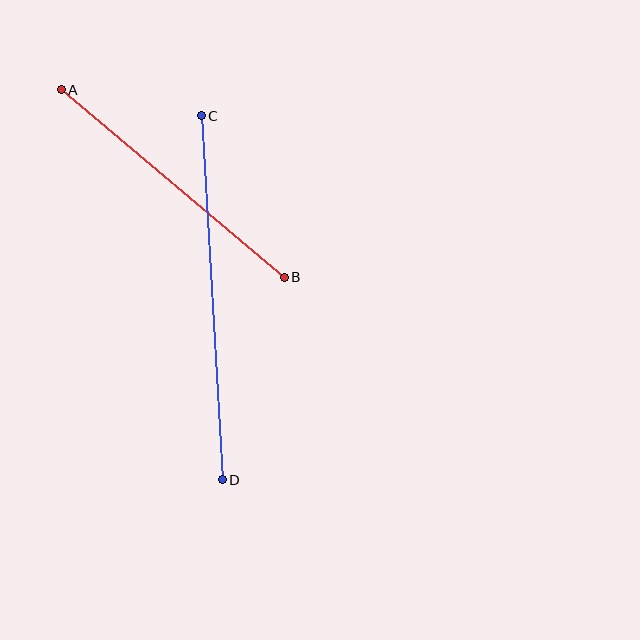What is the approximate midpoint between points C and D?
The midpoint is at approximately (212, 298) pixels.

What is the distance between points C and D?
The distance is approximately 365 pixels.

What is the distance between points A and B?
The distance is approximately 291 pixels.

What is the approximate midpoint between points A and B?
The midpoint is at approximately (173, 184) pixels.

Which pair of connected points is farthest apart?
Points C and D are farthest apart.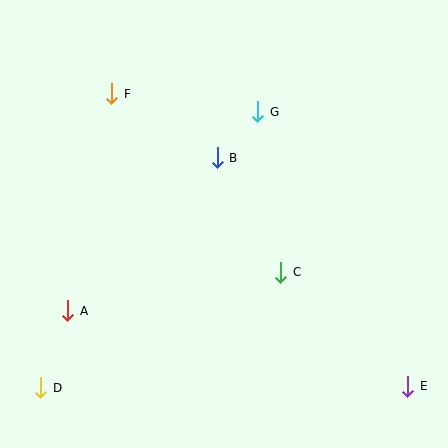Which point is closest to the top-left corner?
Point F is closest to the top-left corner.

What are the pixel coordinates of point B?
Point B is at (217, 158).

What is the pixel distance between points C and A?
The distance between C and A is 217 pixels.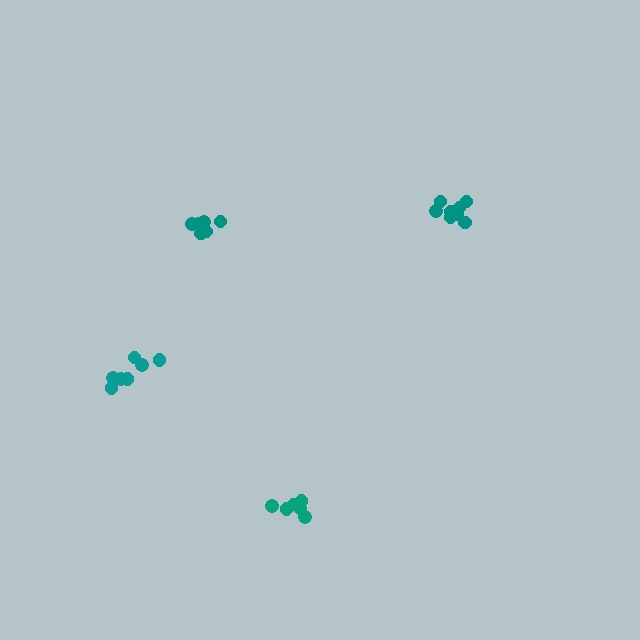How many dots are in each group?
Group 1: 7 dots, Group 2: 6 dots, Group 3: 7 dots, Group 4: 8 dots (28 total).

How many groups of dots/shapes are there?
There are 4 groups.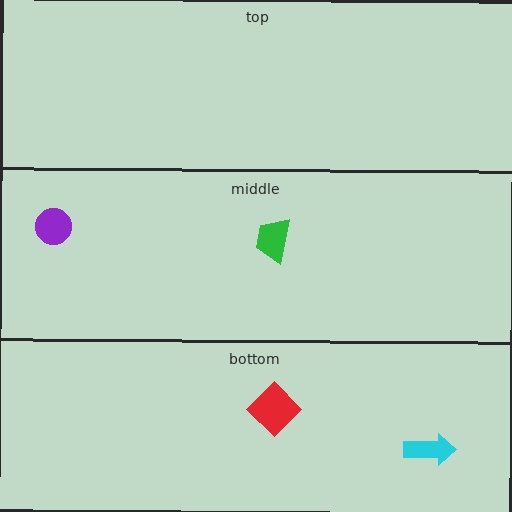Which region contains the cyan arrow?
The bottom region.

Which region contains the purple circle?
The middle region.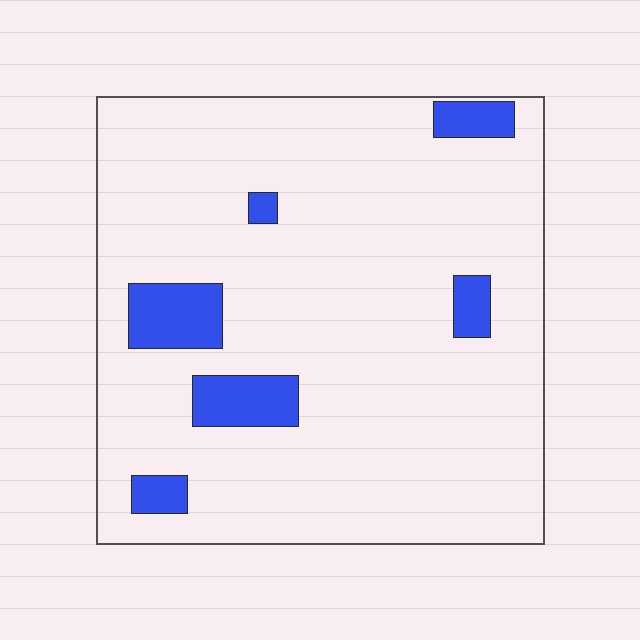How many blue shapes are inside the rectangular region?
6.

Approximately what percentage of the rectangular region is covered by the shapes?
Approximately 10%.